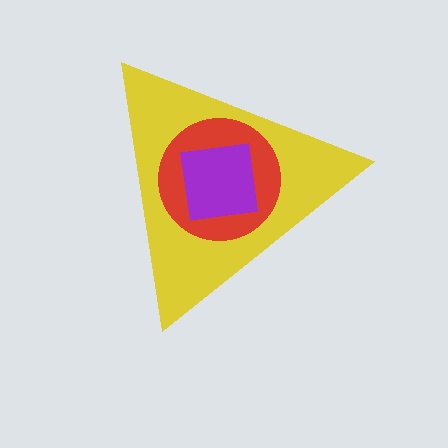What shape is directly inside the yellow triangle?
The red circle.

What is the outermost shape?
The yellow triangle.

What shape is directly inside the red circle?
The purple square.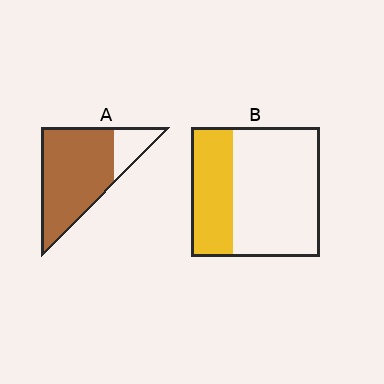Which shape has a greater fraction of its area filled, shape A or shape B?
Shape A.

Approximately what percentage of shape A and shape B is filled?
A is approximately 80% and B is approximately 35%.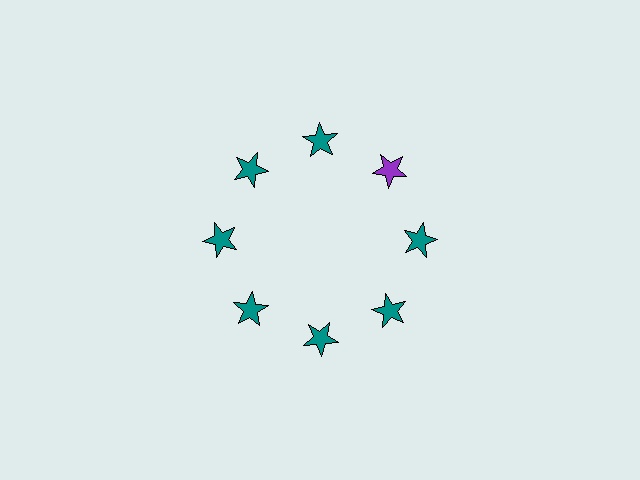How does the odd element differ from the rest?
It has a different color: purple instead of teal.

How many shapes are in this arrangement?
There are 8 shapes arranged in a ring pattern.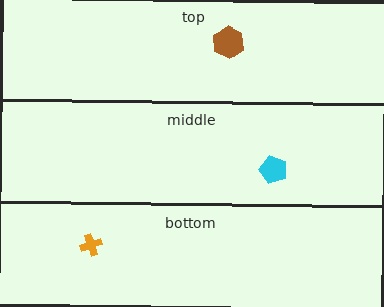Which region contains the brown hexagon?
The top region.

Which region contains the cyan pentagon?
The middle region.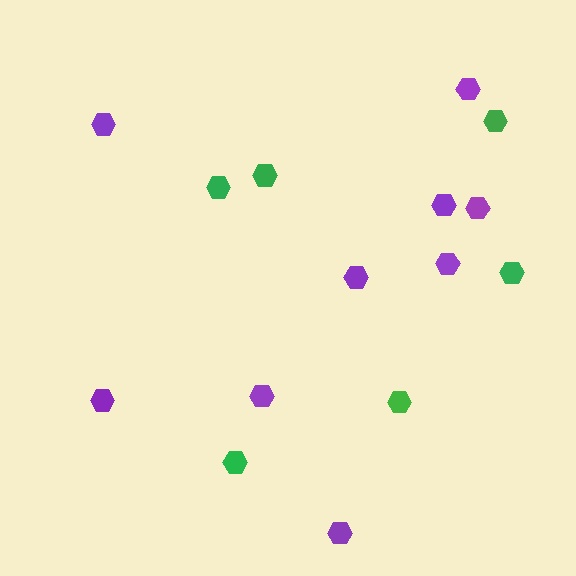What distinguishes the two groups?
There are 2 groups: one group of purple hexagons (9) and one group of green hexagons (6).